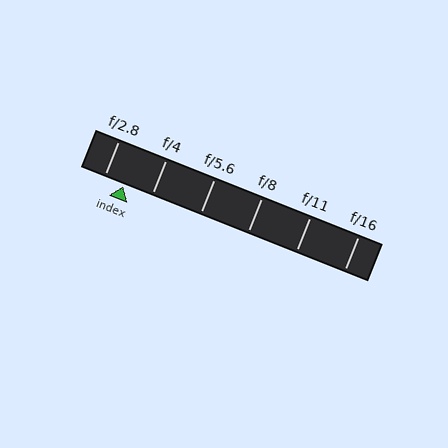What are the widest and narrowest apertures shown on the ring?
The widest aperture shown is f/2.8 and the narrowest is f/16.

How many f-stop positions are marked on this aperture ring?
There are 6 f-stop positions marked.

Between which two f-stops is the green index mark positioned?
The index mark is between f/2.8 and f/4.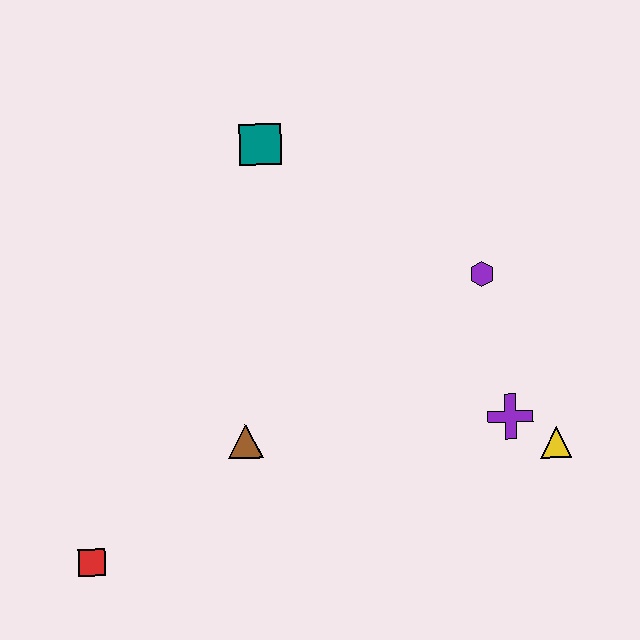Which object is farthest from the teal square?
The red square is farthest from the teal square.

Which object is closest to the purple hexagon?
The purple cross is closest to the purple hexagon.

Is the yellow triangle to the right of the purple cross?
Yes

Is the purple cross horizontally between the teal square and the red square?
No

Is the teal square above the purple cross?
Yes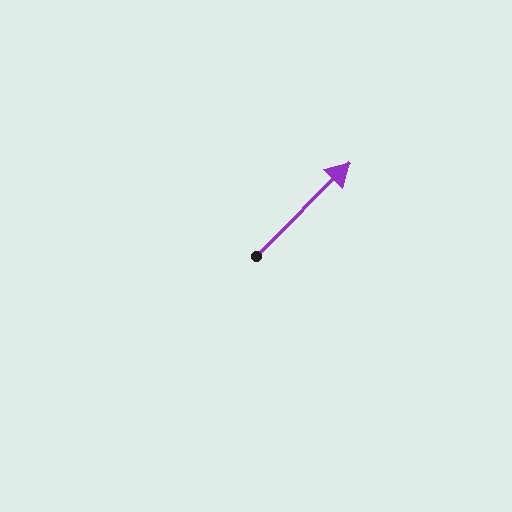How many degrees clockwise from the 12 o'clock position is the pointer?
Approximately 45 degrees.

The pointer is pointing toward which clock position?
Roughly 2 o'clock.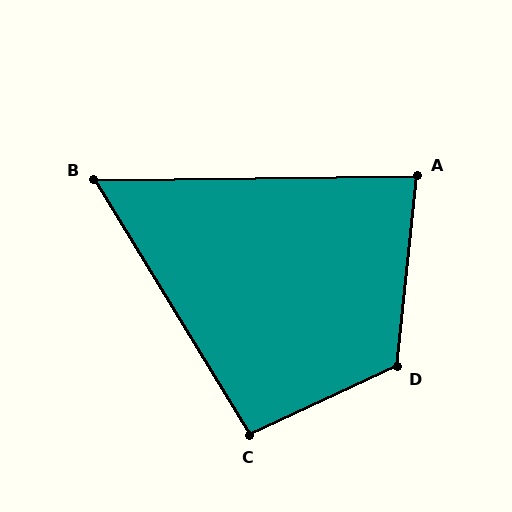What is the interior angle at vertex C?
Approximately 96 degrees (obtuse).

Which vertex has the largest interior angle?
D, at approximately 121 degrees.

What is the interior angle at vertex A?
Approximately 84 degrees (acute).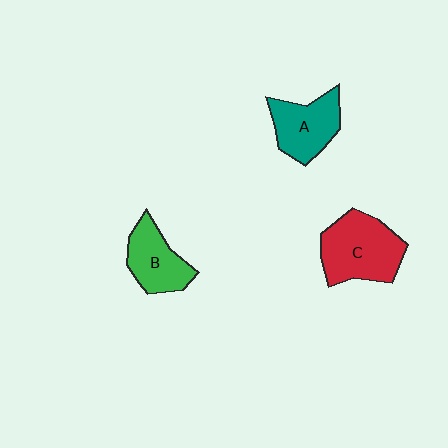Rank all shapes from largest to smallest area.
From largest to smallest: C (red), A (teal), B (green).